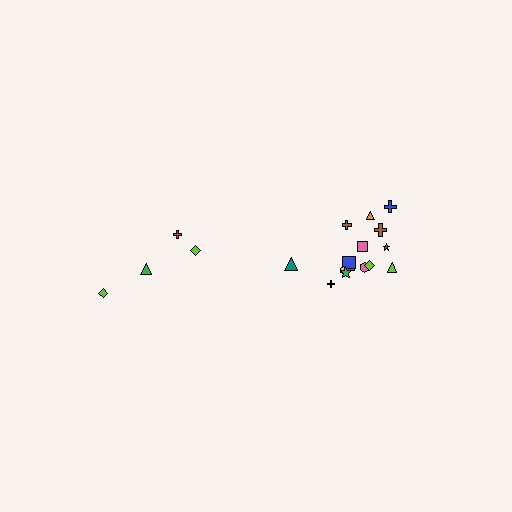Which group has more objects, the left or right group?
The right group.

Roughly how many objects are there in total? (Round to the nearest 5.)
Roughly 20 objects in total.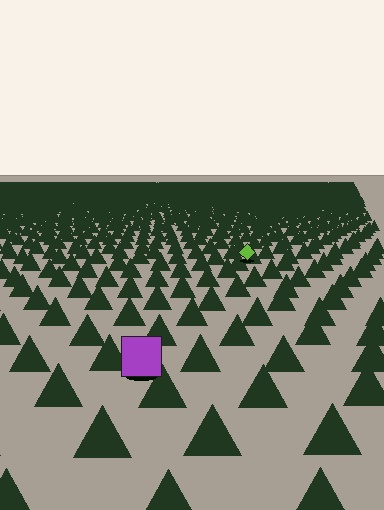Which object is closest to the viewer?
The purple square is closest. The texture marks near it are larger and more spread out.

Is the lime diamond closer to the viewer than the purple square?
No. The purple square is closer — you can tell from the texture gradient: the ground texture is coarser near it.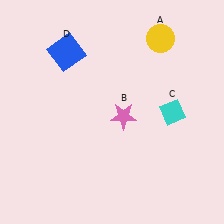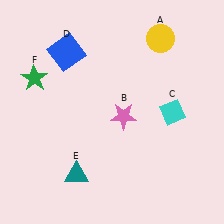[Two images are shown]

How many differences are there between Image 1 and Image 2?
There are 2 differences between the two images.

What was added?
A teal triangle (E), a green star (F) were added in Image 2.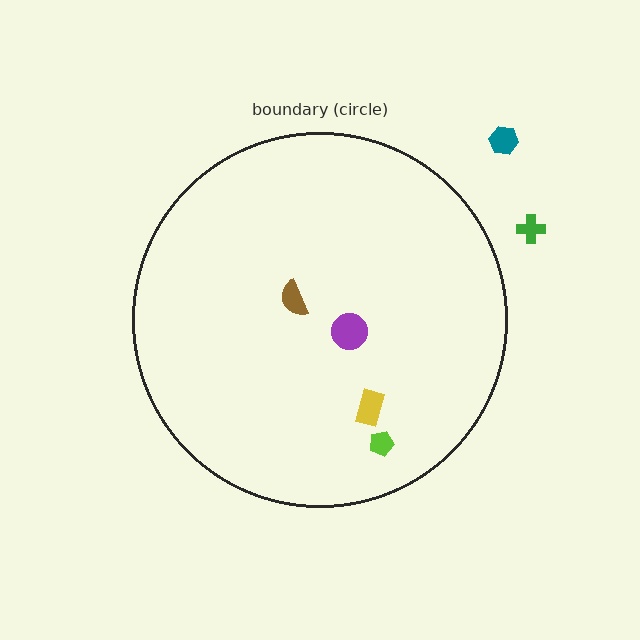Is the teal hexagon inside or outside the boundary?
Outside.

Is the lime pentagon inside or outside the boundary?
Inside.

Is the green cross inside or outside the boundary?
Outside.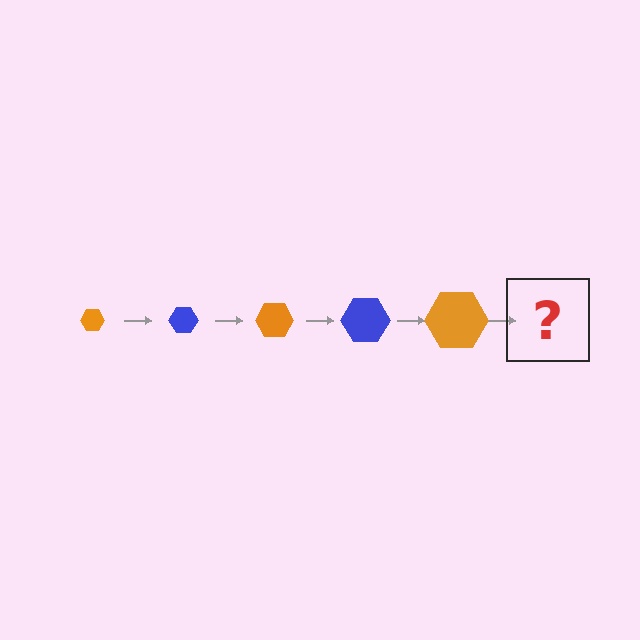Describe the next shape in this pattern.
It should be a blue hexagon, larger than the previous one.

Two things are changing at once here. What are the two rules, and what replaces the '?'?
The two rules are that the hexagon grows larger each step and the color cycles through orange and blue. The '?' should be a blue hexagon, larger than the previous one.